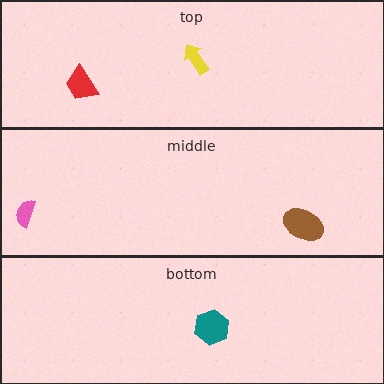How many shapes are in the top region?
2.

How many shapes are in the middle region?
2.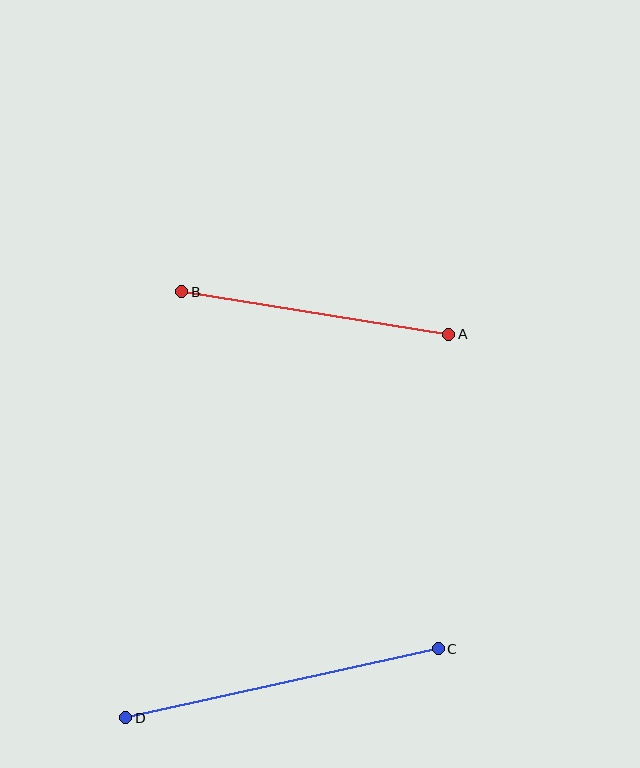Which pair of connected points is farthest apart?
Points C and D are farthest apart.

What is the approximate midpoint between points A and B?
The midpoint is at approximately (315, 313) pixels.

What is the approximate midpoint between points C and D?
The midpoint is at approximately (282, 683) pixels.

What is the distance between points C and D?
The distance is approximately 320 pixels.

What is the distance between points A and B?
The distance is approximately 270 pixels.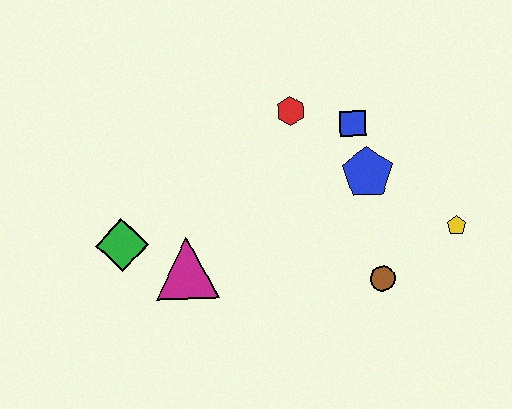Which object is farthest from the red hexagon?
The green diamond is farthest from the red hexagon.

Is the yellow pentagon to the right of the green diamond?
Yes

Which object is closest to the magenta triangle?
The green diamond is closest to the magenta triangle.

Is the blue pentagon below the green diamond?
No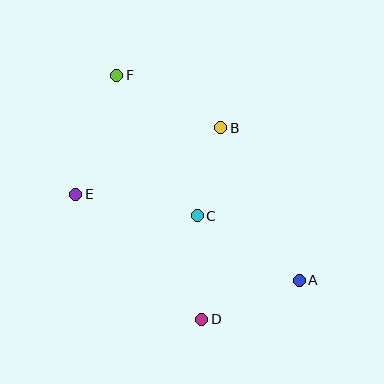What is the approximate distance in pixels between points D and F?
The distance between D and F is approximately 258 pixels.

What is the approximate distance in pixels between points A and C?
The distance between A and C is approximately 121 pixels.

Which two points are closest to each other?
Points B and C are closest to each other.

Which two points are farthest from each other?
Points A and F are farthest from each other.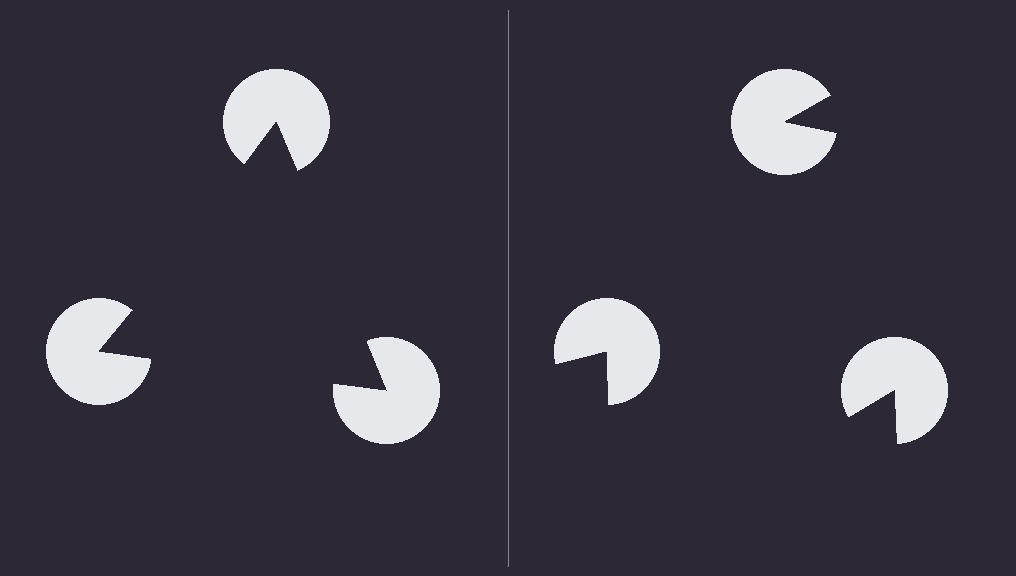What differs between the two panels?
The pac-man discs are positioned identically on both sides; only the wedge orientations differ. On the left they align to a triangle; on the right they are misaligned.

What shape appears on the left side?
An illusory triangle.